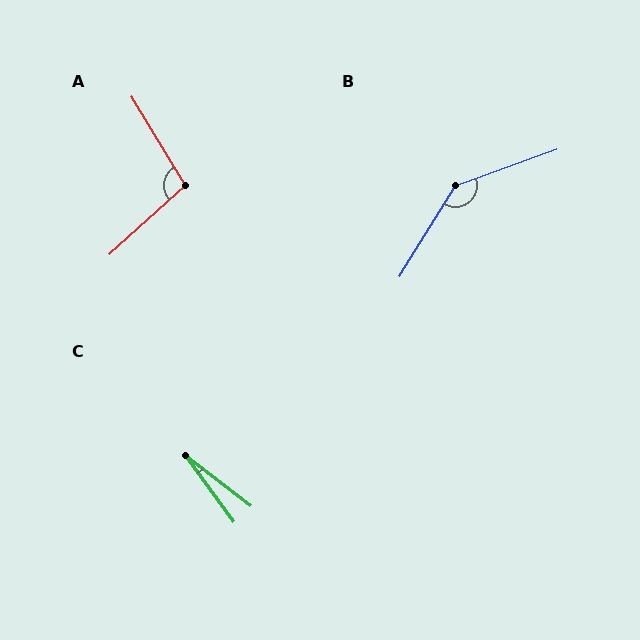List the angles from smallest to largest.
C (16°), A (101°), B (141°).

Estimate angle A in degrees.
Approximately 101 degrees.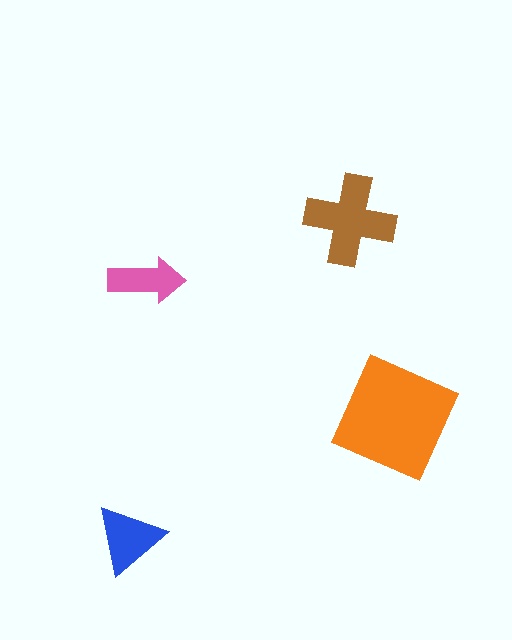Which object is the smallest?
The pink arrow.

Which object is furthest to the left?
The blue triangle is leftmost.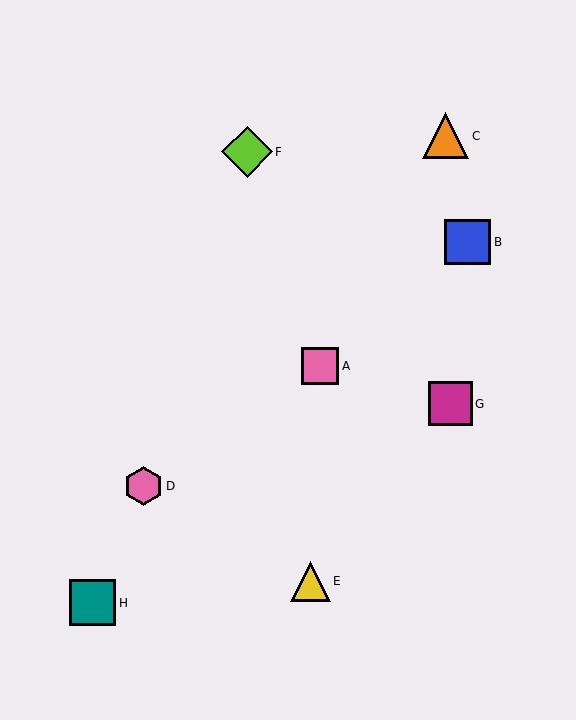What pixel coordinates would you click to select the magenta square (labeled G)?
Click at (451, 404) to select the magenta square G.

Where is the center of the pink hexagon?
The center of the pink hexagon is at (144, 486).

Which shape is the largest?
The lime diamond (labeled F) is the largest.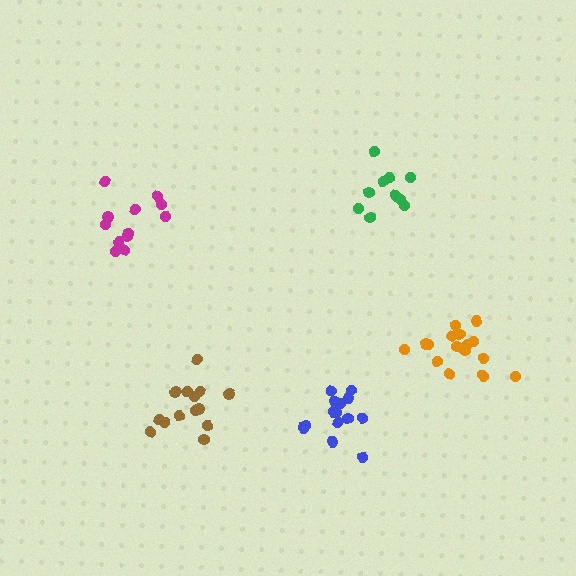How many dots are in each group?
Group 1: 12 dots, Group 2: 12 dots, Group 3: 14 dots, Group 4: 14 dots, Group 5: 17 dots (69 total).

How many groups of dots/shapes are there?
There are 5 groups.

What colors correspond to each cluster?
The clusters are colored: magenta, green, blue, brown, orange.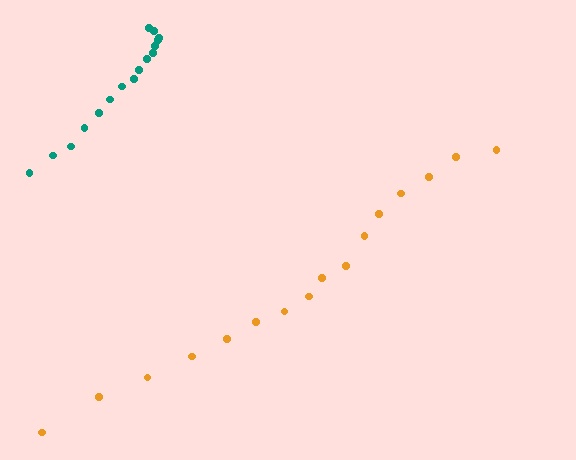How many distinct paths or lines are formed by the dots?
There are 2 distinct paths.